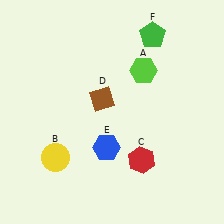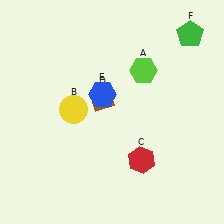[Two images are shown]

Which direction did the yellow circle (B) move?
The yellow circle (B) moved up.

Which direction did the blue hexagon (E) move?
The blue hexagon (E) moved up.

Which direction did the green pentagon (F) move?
The green pentagon (F) moved right.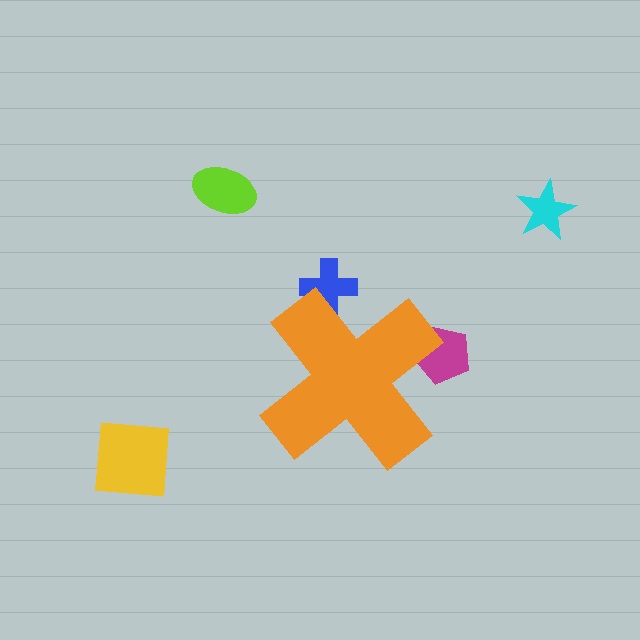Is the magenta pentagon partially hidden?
Yes, the magenta pentagon is partially hidden behind the orange cross.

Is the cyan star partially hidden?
No, the cyan star is fully visible.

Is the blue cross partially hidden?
Yes, the blue cross is partially hidden behind the orange cross.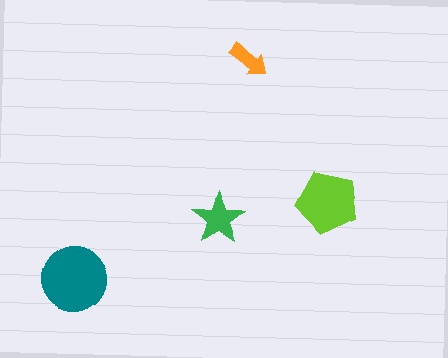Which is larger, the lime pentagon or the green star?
The lime pentagon.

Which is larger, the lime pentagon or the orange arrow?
The lime pentagon.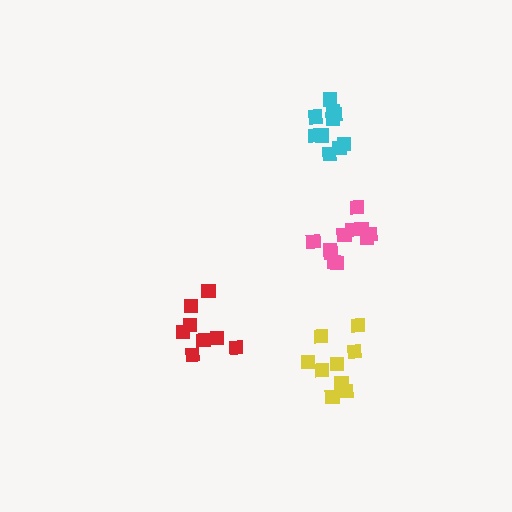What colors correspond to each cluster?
The clusters are colored: yellow, pink, red, cyan.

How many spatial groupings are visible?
There are 4 spatial groupings.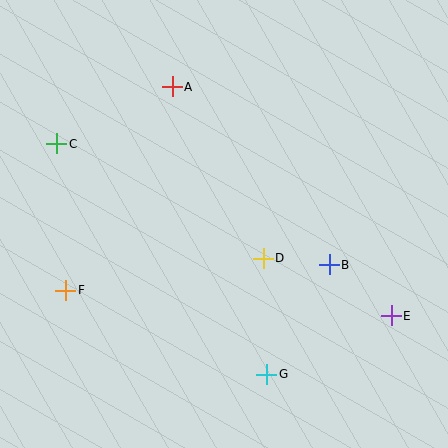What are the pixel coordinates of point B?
Point B is at (329, 265).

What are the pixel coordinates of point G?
Point G is at (267, 374).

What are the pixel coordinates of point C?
Point C is at (57, 144).